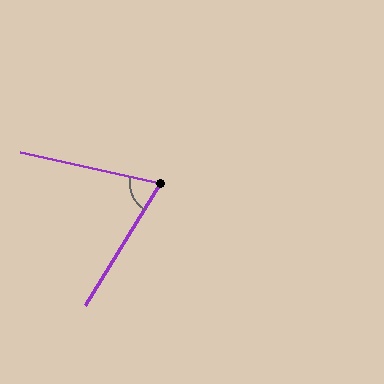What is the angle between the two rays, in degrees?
Approximately 71 degrees.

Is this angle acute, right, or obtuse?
It is acute.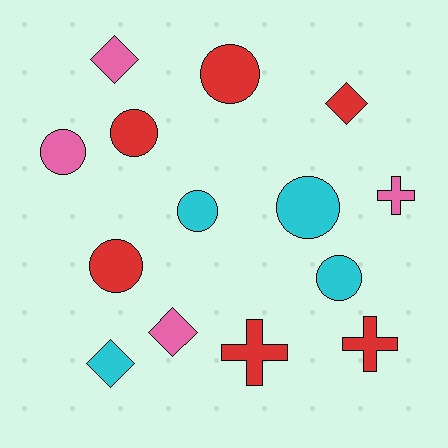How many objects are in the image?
There are 14 objects.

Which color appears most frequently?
Red, with 6 objects.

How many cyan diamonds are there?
There is 1 cyan diamond.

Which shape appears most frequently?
Circle, with 7 objects.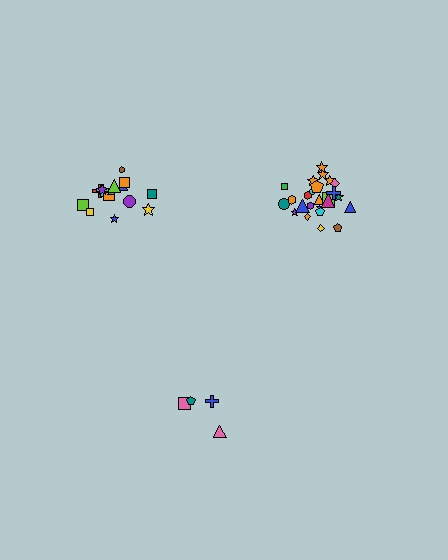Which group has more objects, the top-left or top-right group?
The top-right group.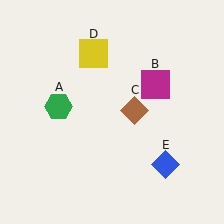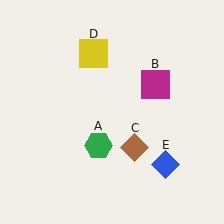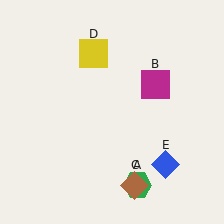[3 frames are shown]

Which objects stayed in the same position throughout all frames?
Magenta square (object B) and yellow square (object D) and blue diamond (object E) remained stationary.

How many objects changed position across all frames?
2 objects changed position: green hexagon (object A), brown diamond (object C).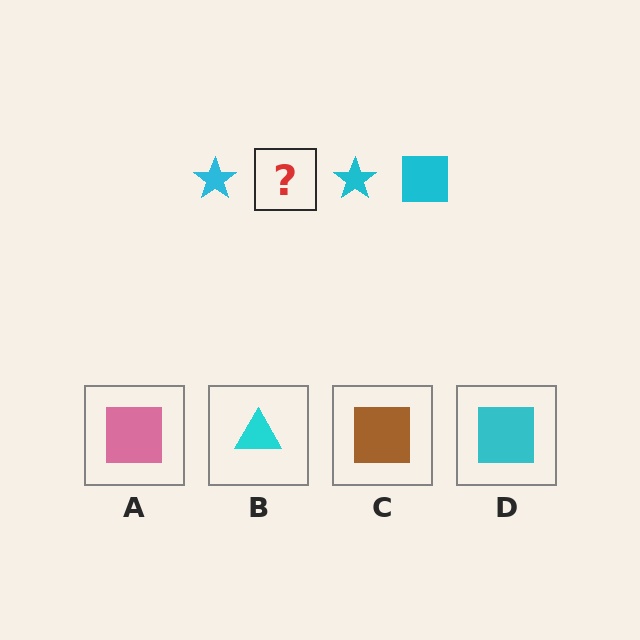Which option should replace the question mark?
Option D.